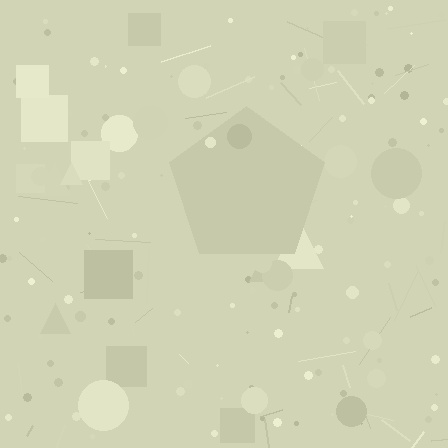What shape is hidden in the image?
A pentagon is hidden in the image.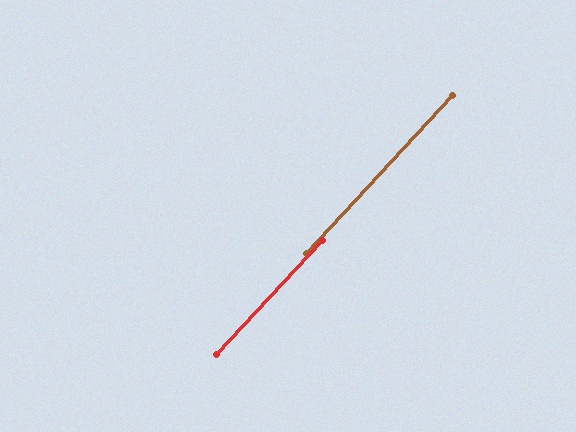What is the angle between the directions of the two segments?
Approximately 0 degrees.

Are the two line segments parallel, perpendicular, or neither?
Parallel — their directions differ by only 0.0°.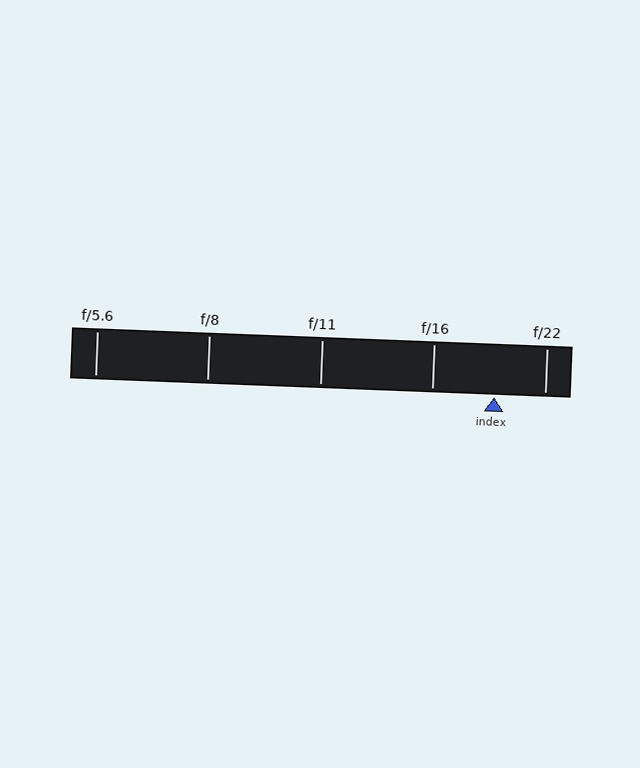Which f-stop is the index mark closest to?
The index mark is closest to f/22.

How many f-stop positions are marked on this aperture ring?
There are 5 f-stop positions marked.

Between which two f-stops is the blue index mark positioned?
The index mark is between f/16 and f/22.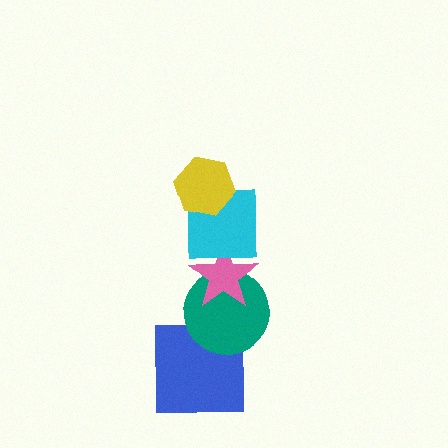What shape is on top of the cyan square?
The yellow hexagon is on top of the cyan square.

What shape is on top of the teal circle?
The pink star is on top of the teal circle.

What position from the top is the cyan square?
The cyan square is 2nd from the top.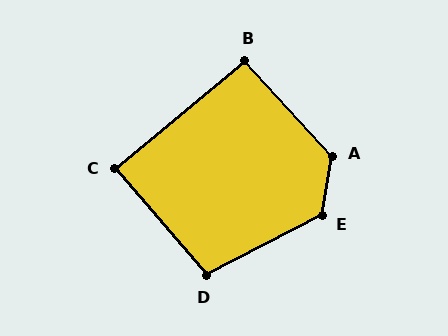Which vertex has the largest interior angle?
A, at approximately 127 degrees.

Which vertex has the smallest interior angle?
C, at approximately 89 degrees.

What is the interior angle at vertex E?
Approximately 127 degrees (obtuse).